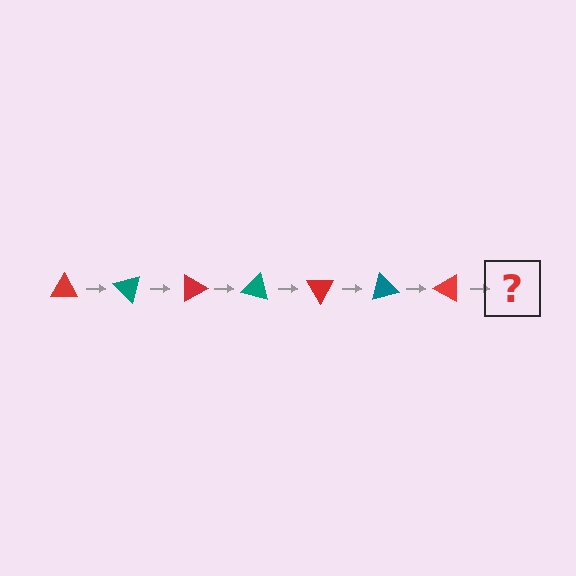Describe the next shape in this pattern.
It should be a teal triangle, rotated 315 degrees from the start.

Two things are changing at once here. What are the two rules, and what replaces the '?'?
The two rules are that it rotates 45 degrees each step and the color cycles through red and teal. The '?' should be a teal triangle, rotated 315 degrees from the start.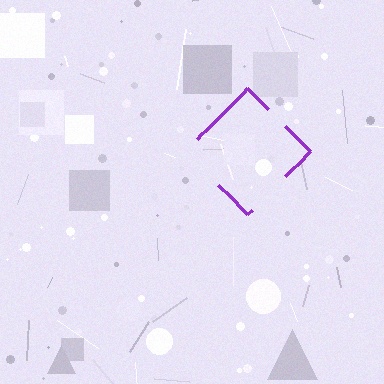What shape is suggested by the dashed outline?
The dashed outline suggests a diamond.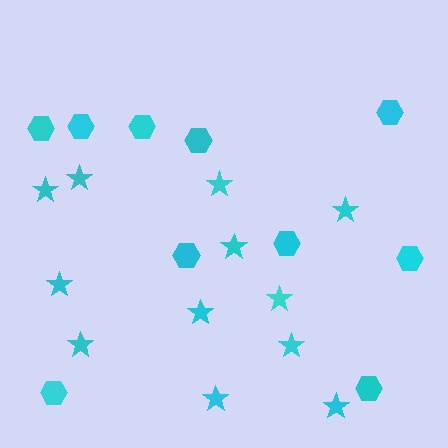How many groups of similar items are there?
There are 2 groups: one group of hexagons (10) and one group of stars (12).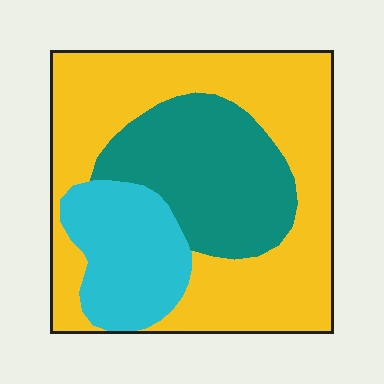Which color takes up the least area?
Cyan, at roughly 20%.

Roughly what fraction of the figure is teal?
Teal covers 27% of the figure.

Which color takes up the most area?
Yellow, at roughly 55%.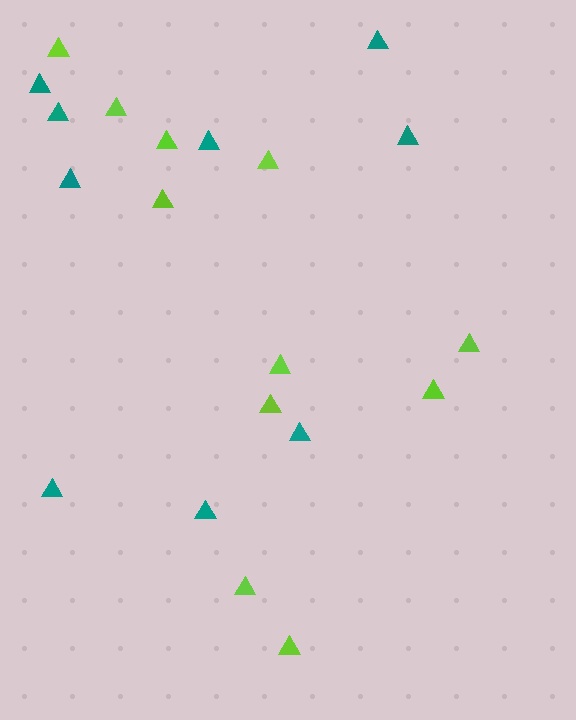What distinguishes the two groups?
There are 2 groups: one group of teal triangles (9) and one group of lime triangles (11).